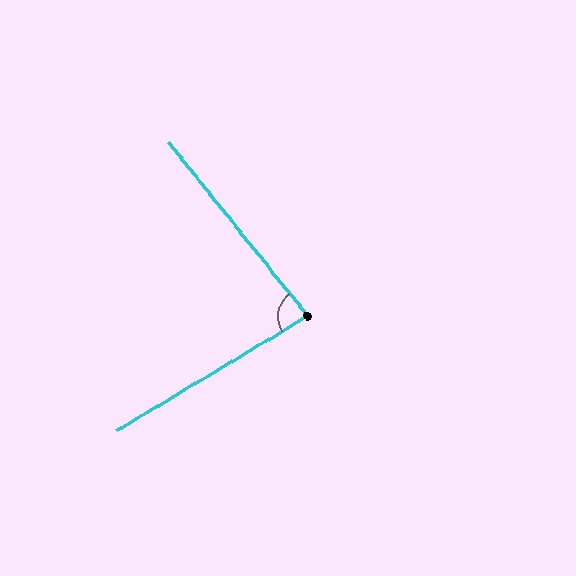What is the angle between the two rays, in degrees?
Approximately 82 degrees.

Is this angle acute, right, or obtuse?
It is acute.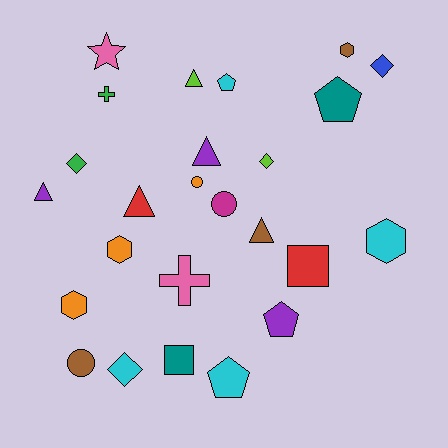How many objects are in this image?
There are 25 objects.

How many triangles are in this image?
There are 5 triangles.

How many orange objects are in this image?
There are 3 orange objects.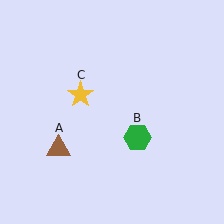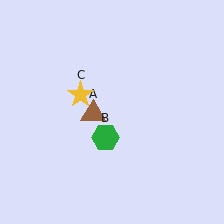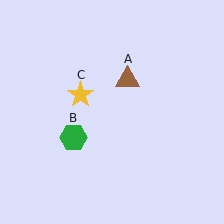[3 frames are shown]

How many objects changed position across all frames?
2 objects changed position: brown triangle (object A), green hexagon (object B).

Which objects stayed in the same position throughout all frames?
Yellow star (object C) remained stationary.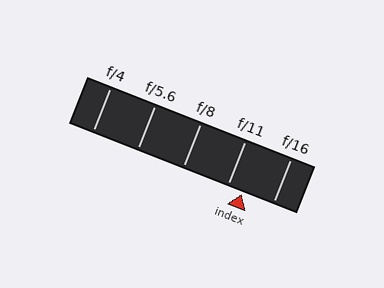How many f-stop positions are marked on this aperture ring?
There are 5 f-stop positions marked.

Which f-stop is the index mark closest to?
The index mark is closest to f/11.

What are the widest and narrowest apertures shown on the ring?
The widest aperture shown is f/4 and the narrowest is f/16.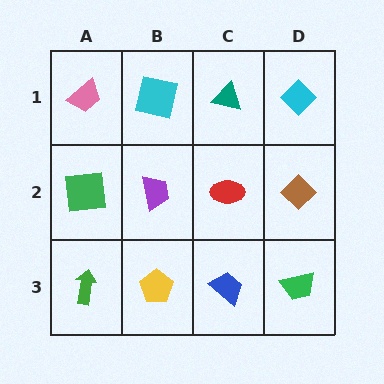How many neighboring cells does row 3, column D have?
2.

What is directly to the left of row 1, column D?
A teal triangle.